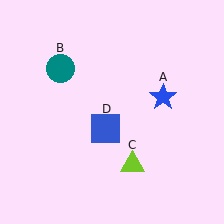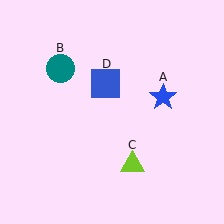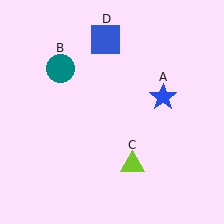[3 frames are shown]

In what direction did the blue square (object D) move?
The blue square (object D) moved up.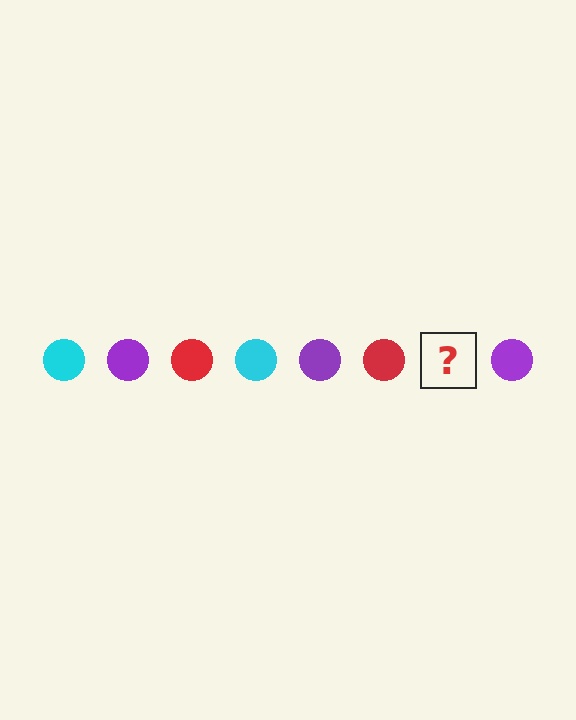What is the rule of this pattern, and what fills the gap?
The rule is that the pattern cycles through cyan, purple, red circles. The gap should be filled with a cyan circle.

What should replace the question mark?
The question mark should be replaced with a cyan circle.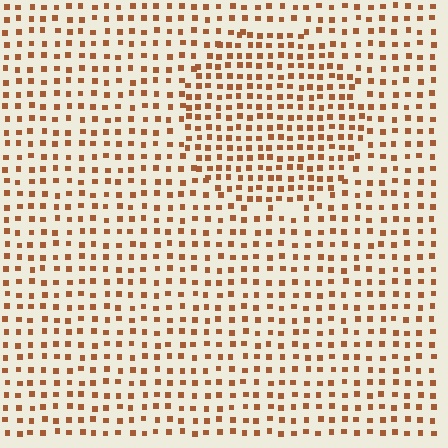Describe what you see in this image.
The image contains small brown elements arranged at two different densities. A circle-shaped region is visible where the elements are more densely packed than the surrounding area.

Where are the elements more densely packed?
The elements are more densely packed inside the circle boundary.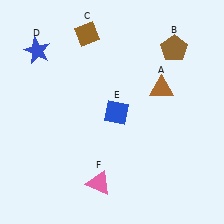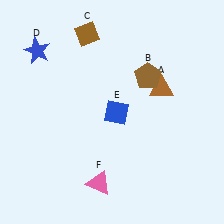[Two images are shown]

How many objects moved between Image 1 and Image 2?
1 object moved between the two images.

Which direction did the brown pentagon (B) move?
The brown pentagon (B) moved down.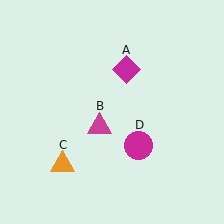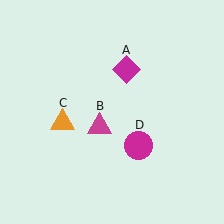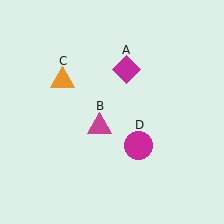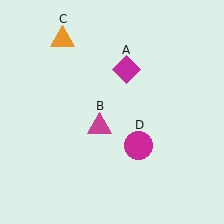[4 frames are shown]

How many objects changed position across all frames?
1 object changed position: orange triangle (object C).